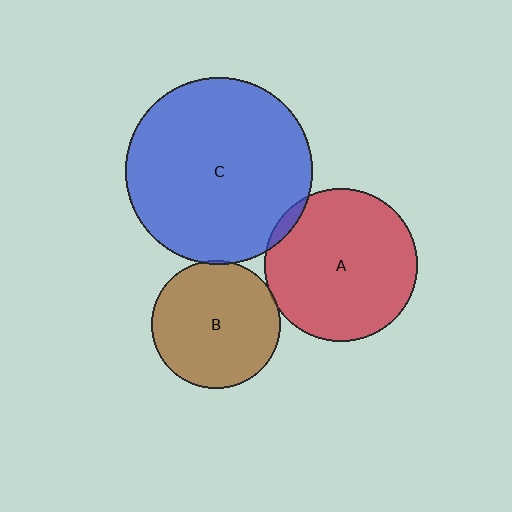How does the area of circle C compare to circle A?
Approximately 1.5 times.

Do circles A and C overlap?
Yes.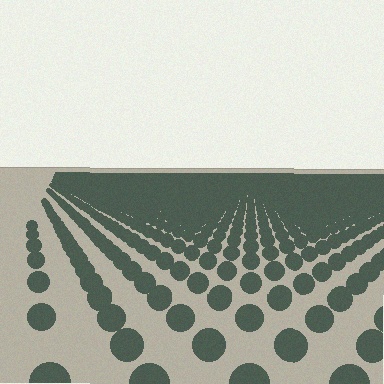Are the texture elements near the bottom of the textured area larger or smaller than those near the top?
Larger. Near the bottom, elements are closer to the viewer and appear at a bigger on-screen size.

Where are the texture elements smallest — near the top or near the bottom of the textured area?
Near the top.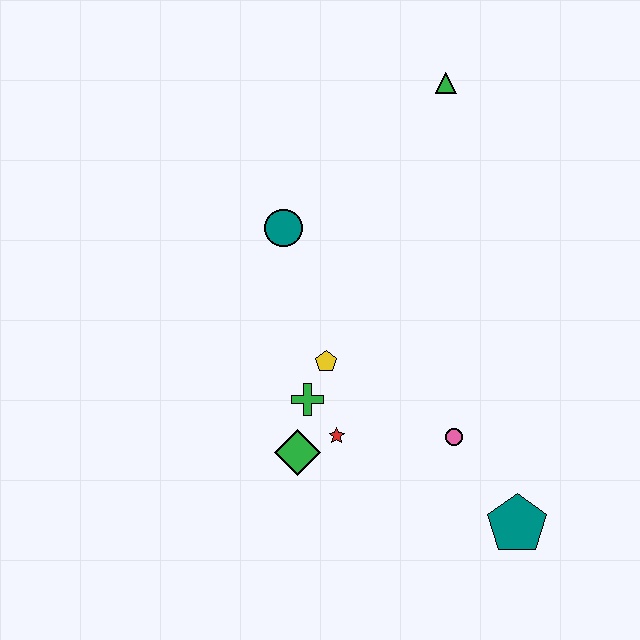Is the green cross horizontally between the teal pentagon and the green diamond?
Yes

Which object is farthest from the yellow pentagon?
The green triangle is farthest from the yellow pentagon.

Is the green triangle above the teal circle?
Yes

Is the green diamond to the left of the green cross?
Yes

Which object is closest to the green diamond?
The red star is closest to the green diamond.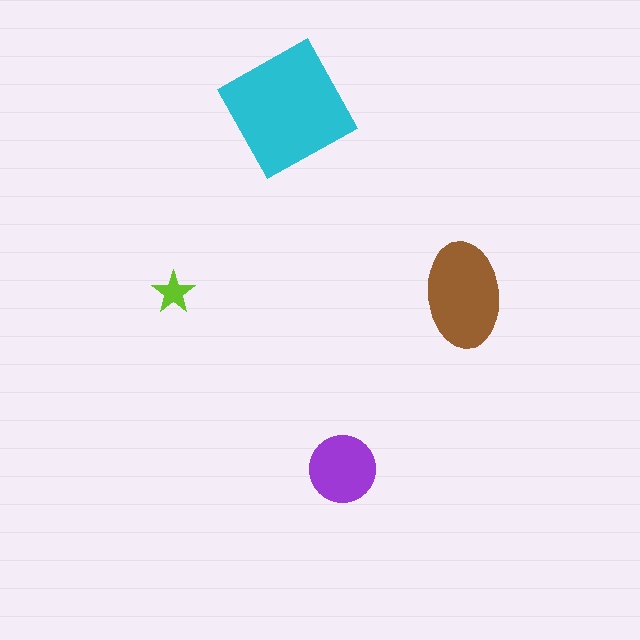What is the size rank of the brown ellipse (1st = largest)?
2nd.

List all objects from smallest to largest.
The lime star, the purple circle, the brown ellipse, the cyan square.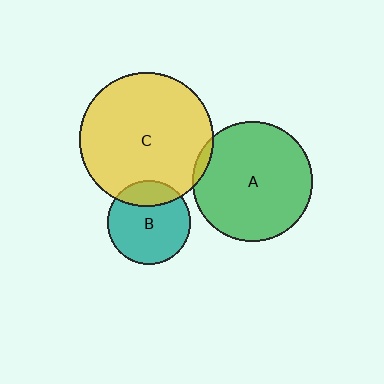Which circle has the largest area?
Circle C (yellow).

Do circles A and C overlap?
Yes.